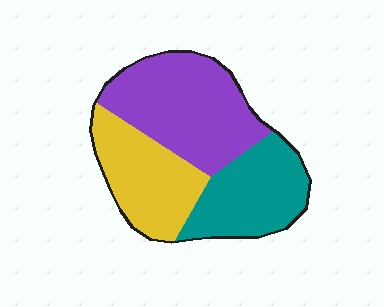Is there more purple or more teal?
Purple.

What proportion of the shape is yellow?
Yellow covers roughly 30% of the shape.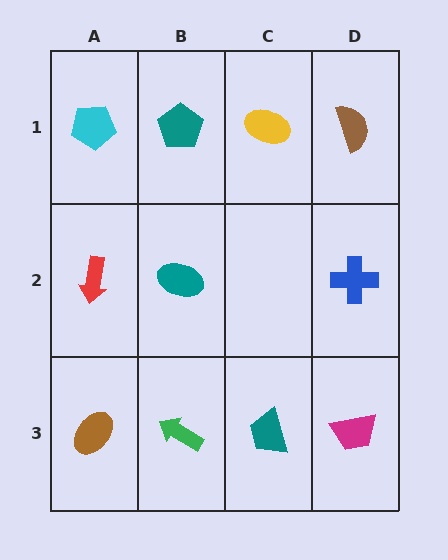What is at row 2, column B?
A teal ellipse.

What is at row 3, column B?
A green arrow.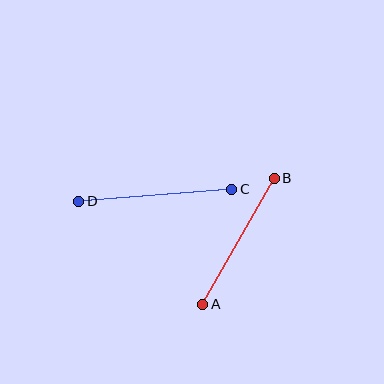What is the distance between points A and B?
The distance is approximately 145 pixels.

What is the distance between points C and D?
The distance is approximately 153 pixels.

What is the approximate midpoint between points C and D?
The midpoint is at approximately (155, 195) pixels.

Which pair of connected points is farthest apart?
Points C and D are farthest apart.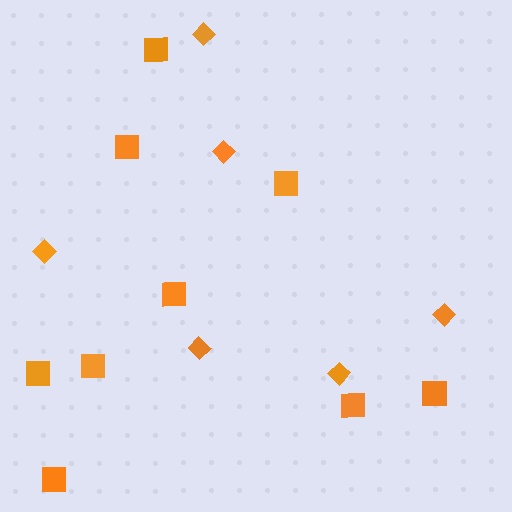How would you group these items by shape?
There are 2 groups: one group of squares (9) and one group of diamonds (6).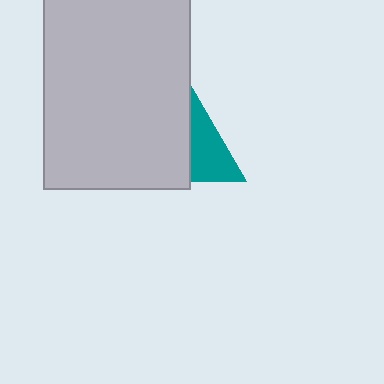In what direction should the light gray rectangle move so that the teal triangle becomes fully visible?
The light gray rectangle should move left. That is the shortest direction to clear the overlap and leave the teal triangle fully visible.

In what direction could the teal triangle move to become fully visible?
The teal triangle could move right. That would shift it out from behind the light gray rectangle entirely.